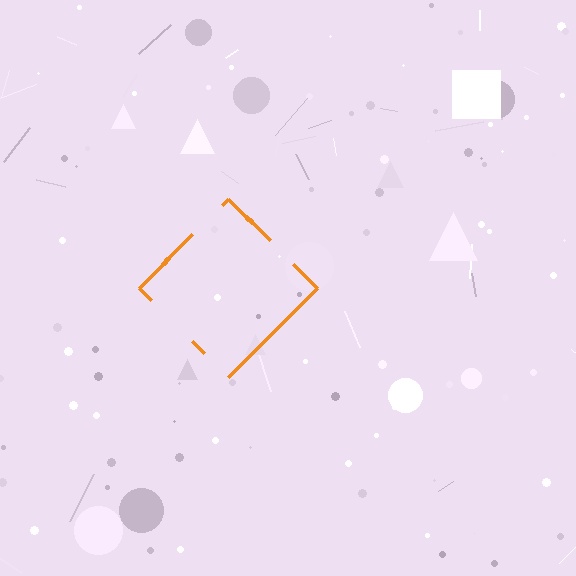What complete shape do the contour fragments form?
The contour fragments form a diamond.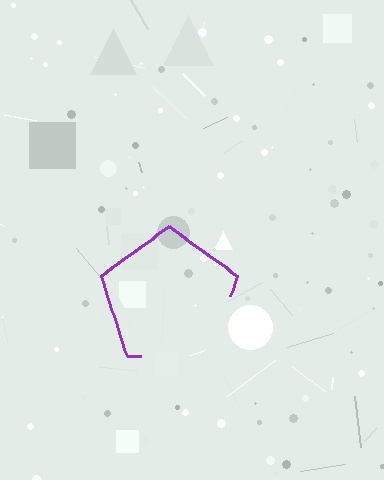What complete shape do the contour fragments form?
The contour fragments form a pentagon.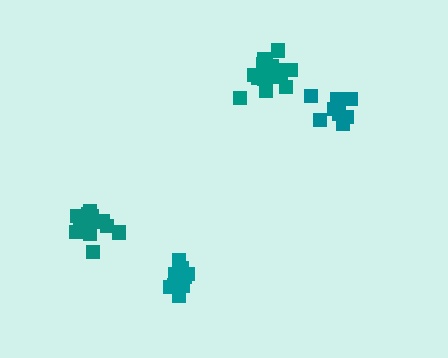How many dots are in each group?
Group 1: 13 dots, Group 2: 15 dots, Group 3: 16 dots, Group 4: 11 dots (55 total).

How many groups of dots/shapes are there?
There are 4 groups.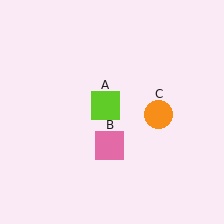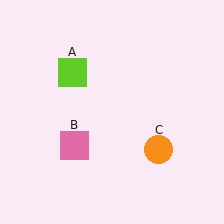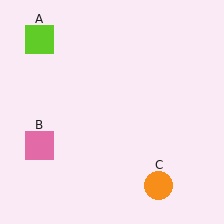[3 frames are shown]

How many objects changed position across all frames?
3 objects changed position: lime square (object A), pink square (object B), orange circle (object C).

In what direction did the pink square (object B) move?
The pink square (object B) moved left.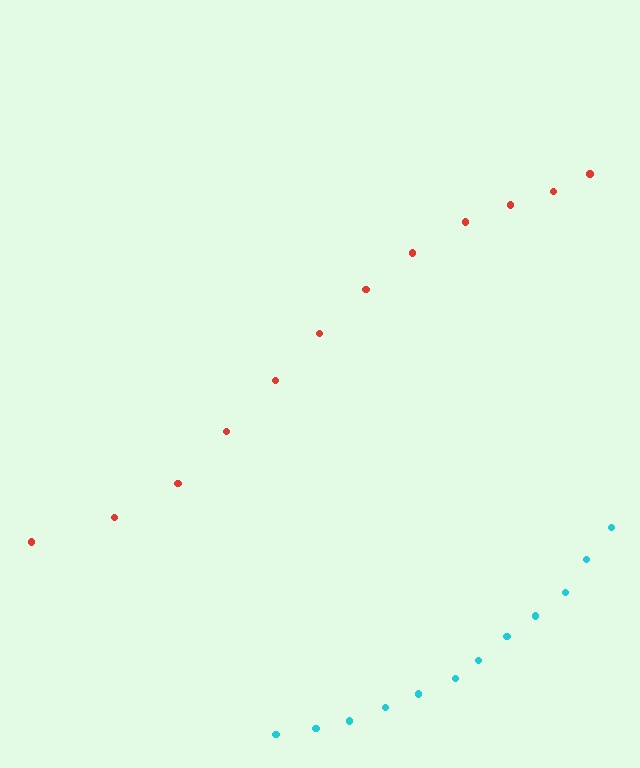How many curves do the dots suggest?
There are 2 distinct paths.